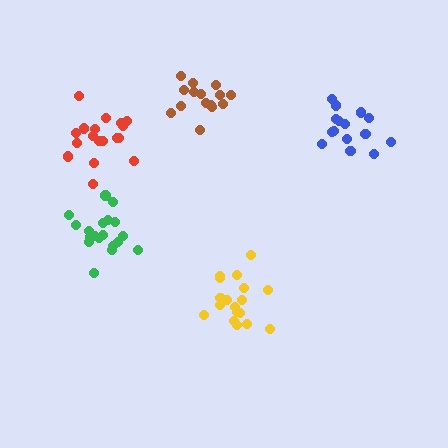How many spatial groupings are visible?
There are 5 spatial groupings.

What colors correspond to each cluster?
The clusters are colored: red, yellow, blue, brown, green.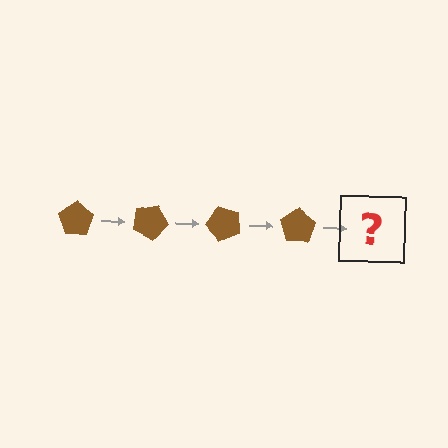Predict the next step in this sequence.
The next step is a brown pentagon rotated 100 degrees.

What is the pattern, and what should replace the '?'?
The pattern is that the pentagon rotates 25 degrees each step. The '?' should be a brown pentagon rotated 100 degrees.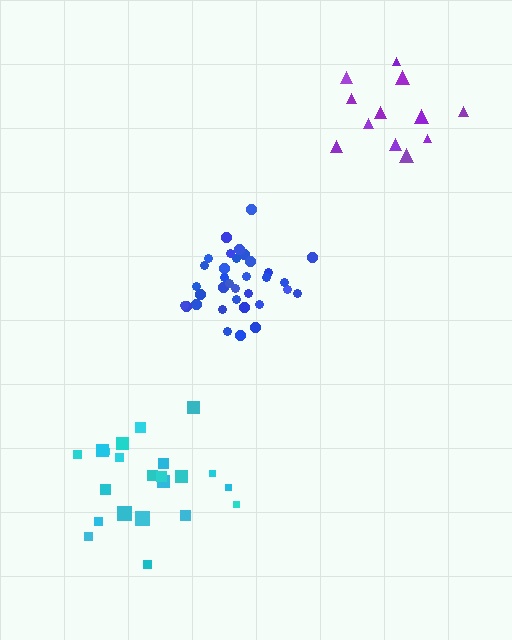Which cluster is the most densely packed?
Blue.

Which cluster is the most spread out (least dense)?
Purple.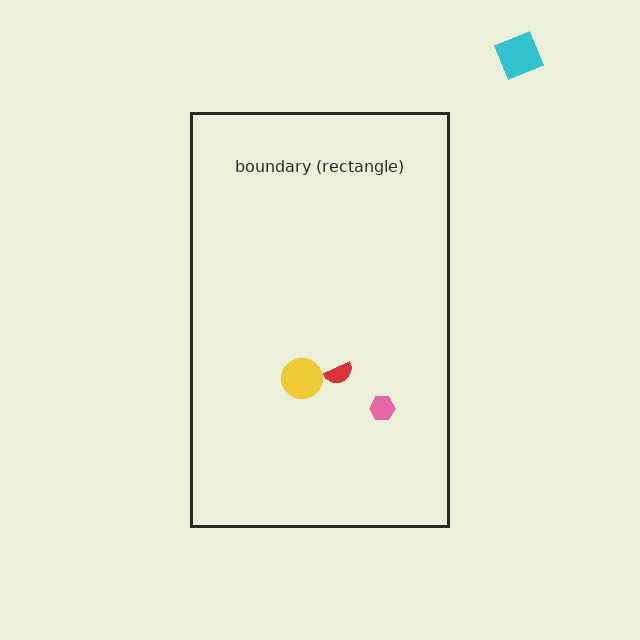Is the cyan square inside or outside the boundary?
Outside.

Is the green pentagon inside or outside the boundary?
Inside.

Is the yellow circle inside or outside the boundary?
Inside.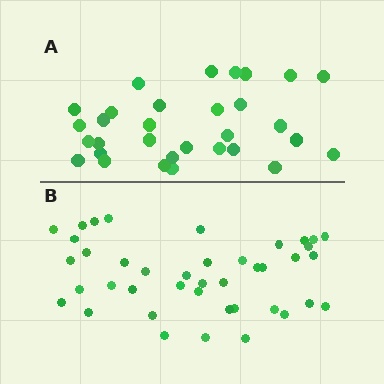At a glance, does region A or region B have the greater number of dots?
Region B (the bottom region) has more dots.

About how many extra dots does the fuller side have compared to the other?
Region B has roughly 10 or so more dots than region A.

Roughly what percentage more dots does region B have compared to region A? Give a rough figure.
About 30% more.